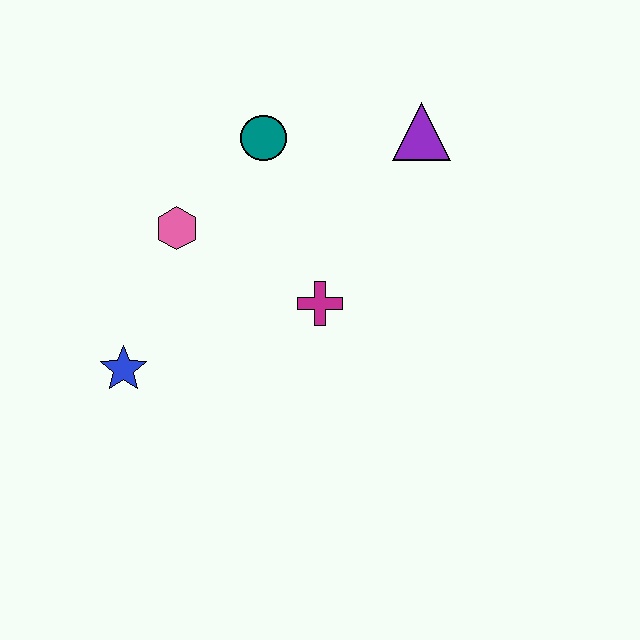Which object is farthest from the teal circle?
The blue star is farthest from the teal circle.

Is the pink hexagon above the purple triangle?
No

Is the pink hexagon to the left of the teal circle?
Yes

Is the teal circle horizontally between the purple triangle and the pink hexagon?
Yes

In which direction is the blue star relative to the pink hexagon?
The blue star is below the pink hexagon.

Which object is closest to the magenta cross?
The pink hexagon is closest to the magenta cross.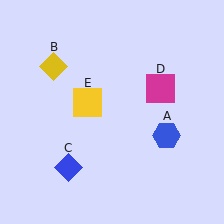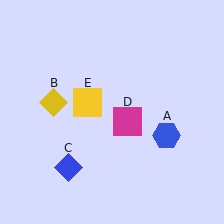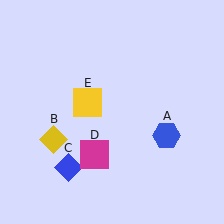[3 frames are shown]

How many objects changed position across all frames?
2 objects changed position: yellow diamond (object B), magenta square (object D).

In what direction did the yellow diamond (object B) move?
The yellow diamond (object B) moved down.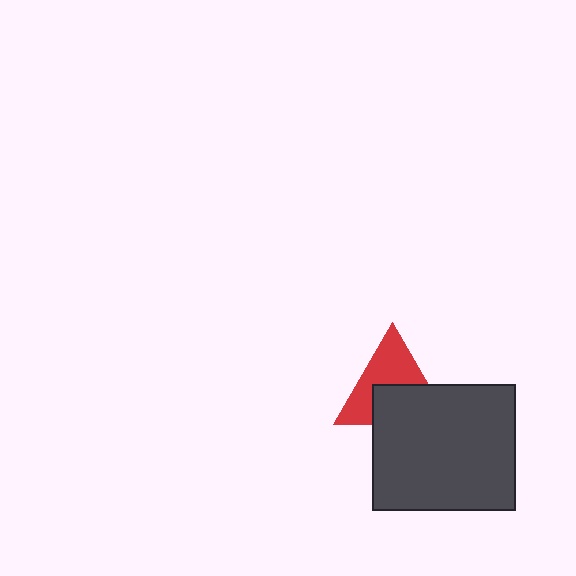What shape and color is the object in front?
The object in front is a dark gray rectangle.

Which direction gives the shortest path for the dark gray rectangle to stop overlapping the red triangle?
Moving down gives the shortest separation.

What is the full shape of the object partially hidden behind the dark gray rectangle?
The partially hidden object is a red triangle.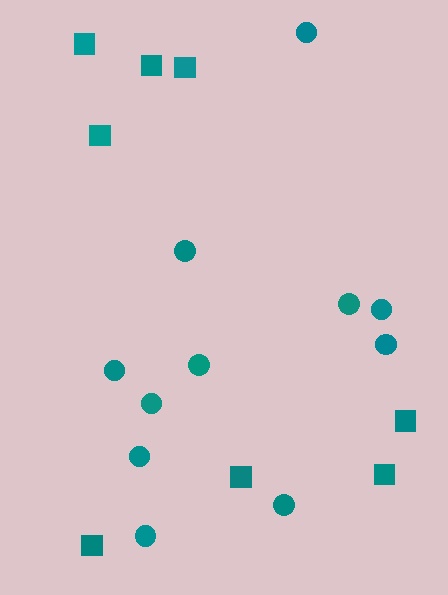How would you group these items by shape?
There are 2 groups: one group of squares (8) and one group of circles (11).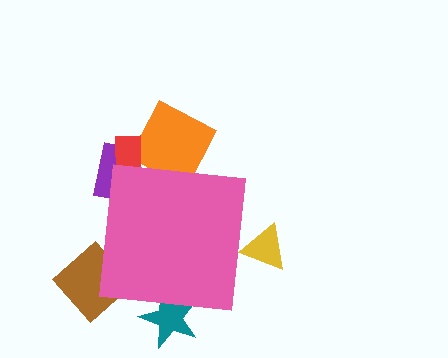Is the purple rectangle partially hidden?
Yes, the purple rectangle is partially hidden behind the pink square.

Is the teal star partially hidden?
Yes, the teal star is partially hidden behind the pink square.